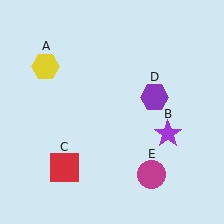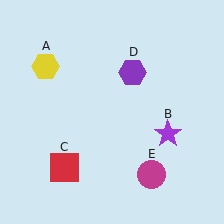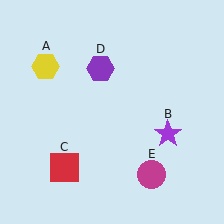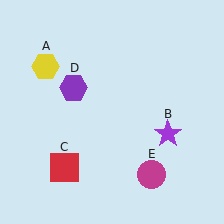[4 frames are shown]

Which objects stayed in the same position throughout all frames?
Yellow hexagon (object A) and purple star (object B) and red square (object C) and magenta circle (object E) remained stationary.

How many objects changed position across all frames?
1 object changed position: purple hexagon (object D).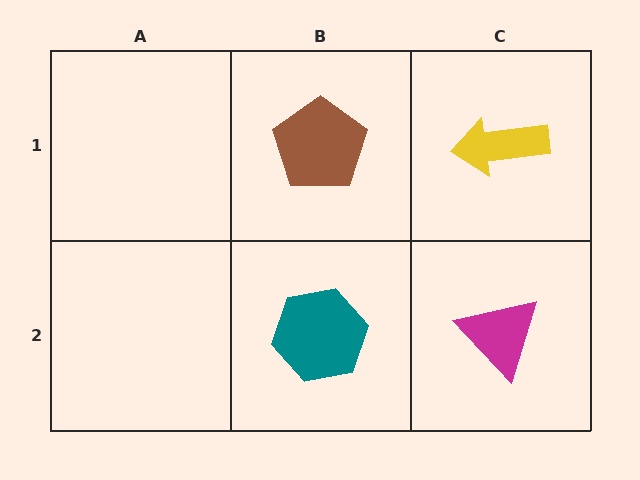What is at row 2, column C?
A magenta triangle.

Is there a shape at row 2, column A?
No, that cell is empty.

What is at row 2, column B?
A teal hexagon.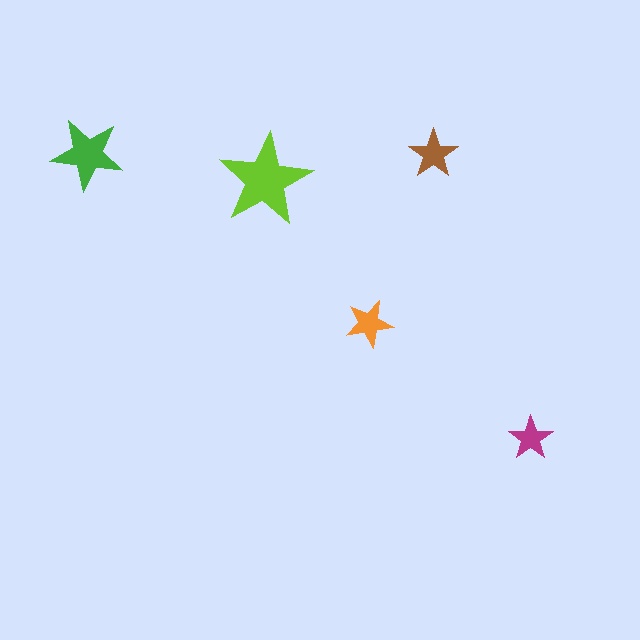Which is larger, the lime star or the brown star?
The lime one.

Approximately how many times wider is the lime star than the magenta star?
About 2 times wider.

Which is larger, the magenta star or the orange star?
The orange one.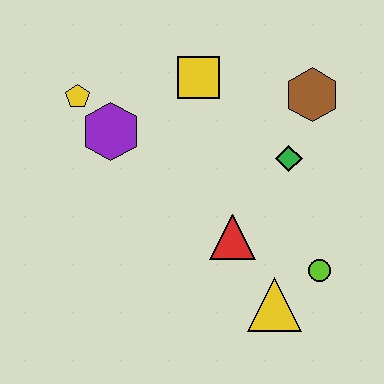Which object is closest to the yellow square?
The purple hexagon is closest to the yellow square.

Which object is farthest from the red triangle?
The yellow pentagon is farthest from the red triangle.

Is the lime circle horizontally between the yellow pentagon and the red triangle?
No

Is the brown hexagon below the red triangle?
No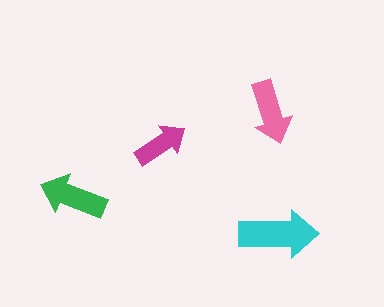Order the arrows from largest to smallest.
the cyan one, the green one, the pink one, the magenta one.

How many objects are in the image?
There are 4 objects in the image.